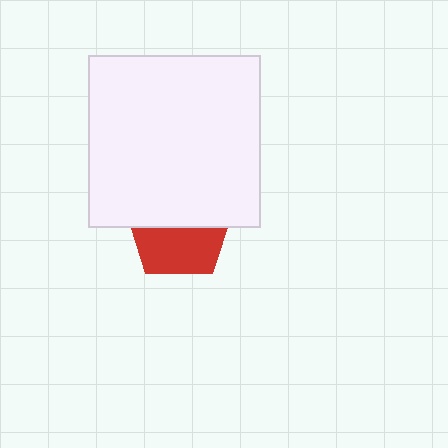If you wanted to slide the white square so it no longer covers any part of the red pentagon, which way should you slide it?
Slide it up — that is the most direct way to separate the two shapes.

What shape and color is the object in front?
The object in front is a white square.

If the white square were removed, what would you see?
You would see the complete red pentagon.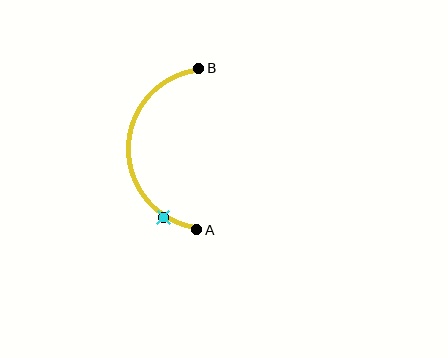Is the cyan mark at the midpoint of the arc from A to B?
No. The cyan mark lies on the arc but is closer to endpoint A. The arc midpoint would be at the point on the curve equidistant along the arc from both A and B.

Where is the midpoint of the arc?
The arc midpoint is the point on the curve farthest from the straight line joining A and B. It sits to the left of that line.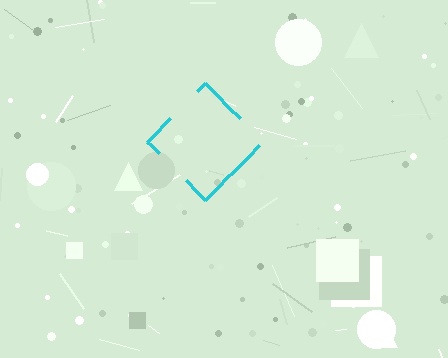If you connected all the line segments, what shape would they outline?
They would outline a diamond.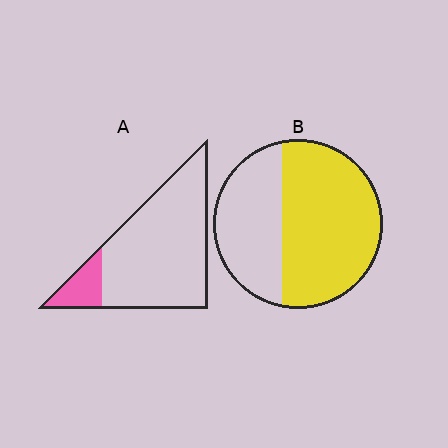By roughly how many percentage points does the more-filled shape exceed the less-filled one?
By roughly 50 percentage points (B over A).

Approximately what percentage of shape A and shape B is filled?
A is approximately 15% and B is approximately 60%.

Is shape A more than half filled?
No.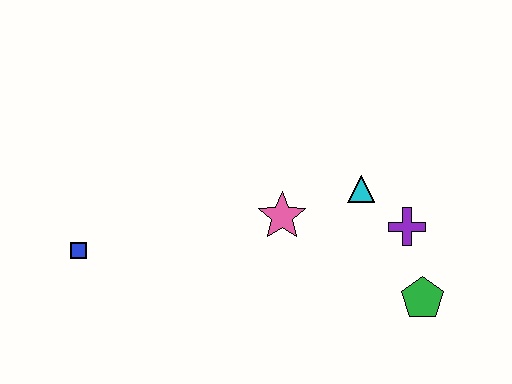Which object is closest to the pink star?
The cyan triangle is closest to the pink star.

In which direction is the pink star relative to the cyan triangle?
The pink star is to the left of the cyan triangle.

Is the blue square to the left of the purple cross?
Yes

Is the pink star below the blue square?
No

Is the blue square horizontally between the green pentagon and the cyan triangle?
No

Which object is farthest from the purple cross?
The blue square is farthest from the purple cross.